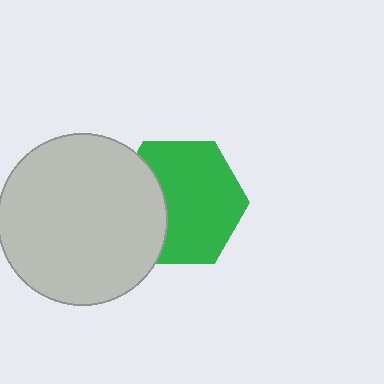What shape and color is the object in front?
The object in front is a light gray circle.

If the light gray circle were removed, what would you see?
You would see the complete green hexagon.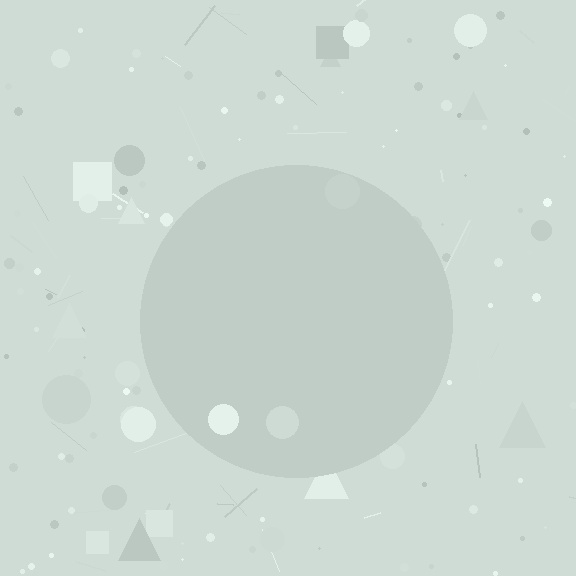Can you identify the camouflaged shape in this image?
The camouflaged shape is a circle.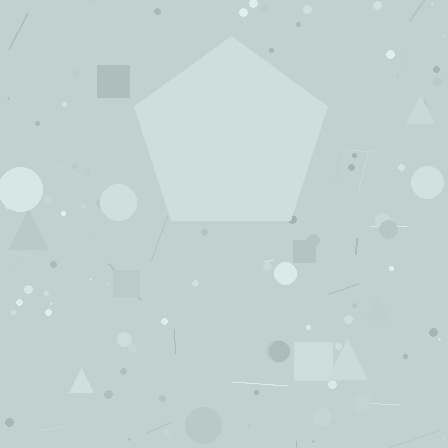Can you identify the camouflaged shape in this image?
The camouflaged shape is a pentagon.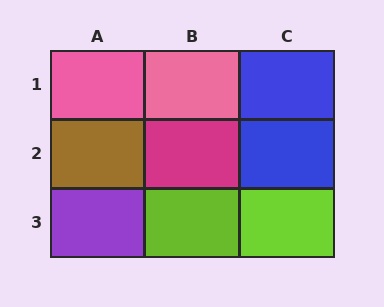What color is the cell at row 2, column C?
Blue.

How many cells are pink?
2 cells are pink.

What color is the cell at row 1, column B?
Pink.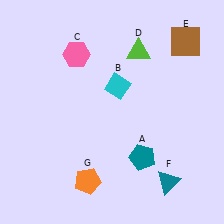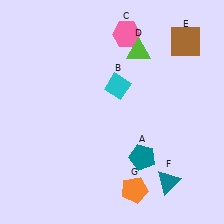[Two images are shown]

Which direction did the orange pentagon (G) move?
The orange pentagon (G) moved right.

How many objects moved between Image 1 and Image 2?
2 objects moved between the two images.